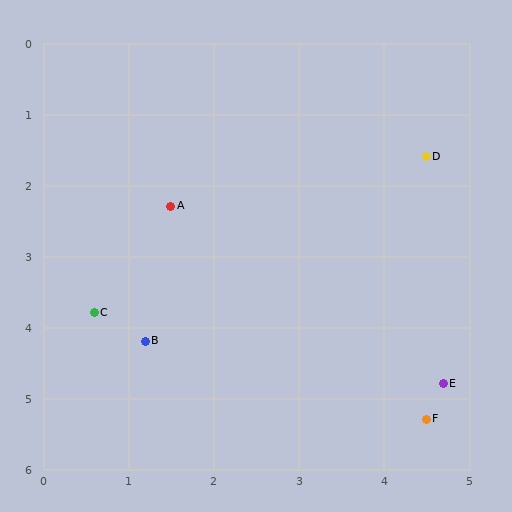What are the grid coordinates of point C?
Point C is at approximately (0.6, 3.8).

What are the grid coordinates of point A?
Point A is at approximately (1.5, 2.3).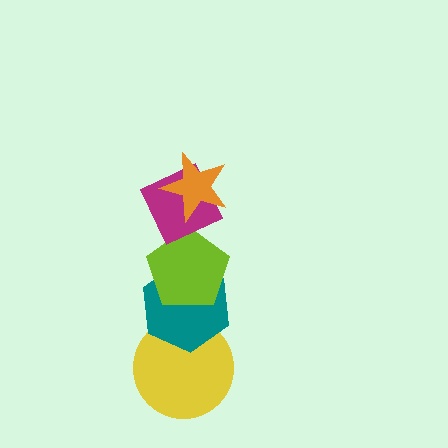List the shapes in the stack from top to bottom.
From top to bottom: the orange star, the magenta diamond, the lime pentagon, the teal hexagon, the yellow circle.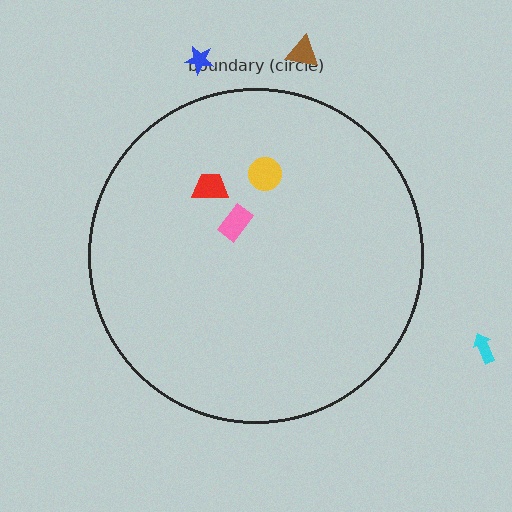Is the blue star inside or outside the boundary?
Outside.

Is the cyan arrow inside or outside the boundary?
Outside.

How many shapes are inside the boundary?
3 inside, 3 outside.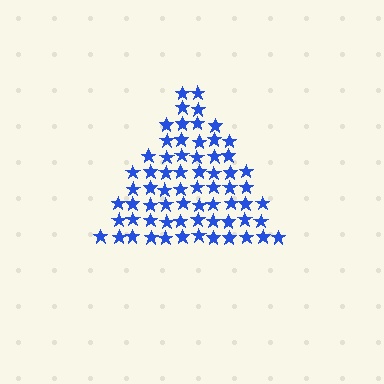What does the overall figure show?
The overall figure shows a triangle.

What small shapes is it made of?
It is made of small stars.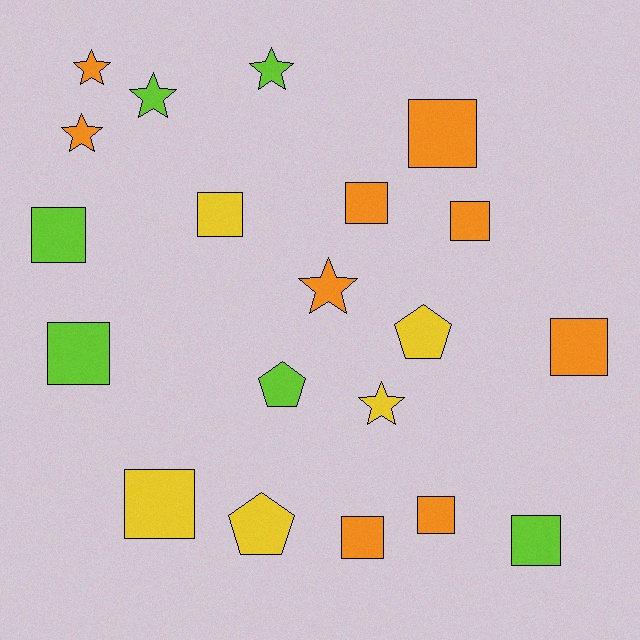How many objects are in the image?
There are 20 objects.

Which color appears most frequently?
Orange, with 9 objects.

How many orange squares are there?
There are 6 orange squares.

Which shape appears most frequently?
Square, with 11 objects.